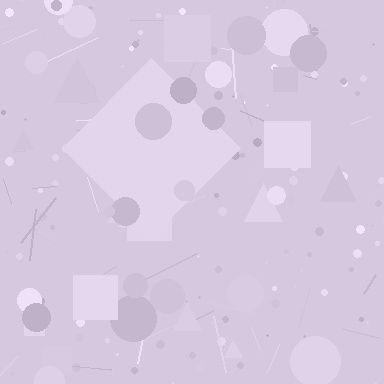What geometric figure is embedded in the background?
A diamond is embedded in the background.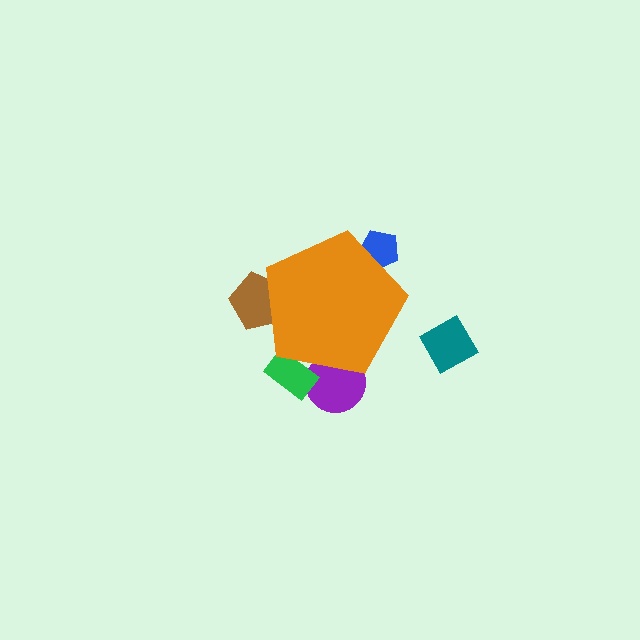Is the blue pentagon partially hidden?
Yes, the blue pentagon is partially hidden behind the orange pentagon.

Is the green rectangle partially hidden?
Yes, the green rectangle is partially hidden behind the orange pentagon.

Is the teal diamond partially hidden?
No, the teal diamond is fully visible.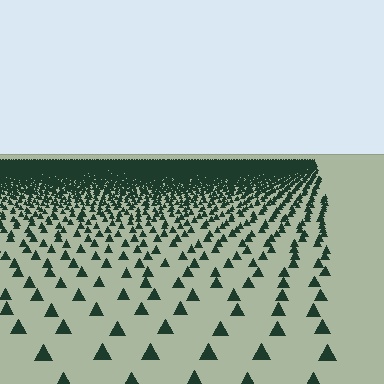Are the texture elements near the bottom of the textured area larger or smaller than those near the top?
Larger. Near the bottom, elements are closer to the viewer and appear at a bigger on-screen size.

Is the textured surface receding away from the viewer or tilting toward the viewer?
The surface is receding away from the viewer. Texture elements get smaller and denser toward the top.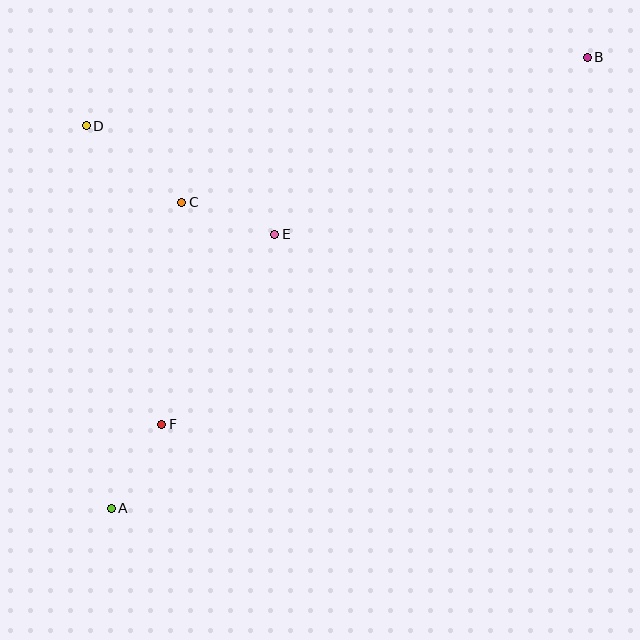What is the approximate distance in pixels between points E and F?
The distance between E and F is approximately 221 pixels.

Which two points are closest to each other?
Points A and F are closest to each other.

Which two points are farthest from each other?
Points A and B are farthest from each other.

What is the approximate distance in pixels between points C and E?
The distance between C and E is approximately 99 pixels.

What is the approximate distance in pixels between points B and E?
The distance between B and E is approximately 359 pixels.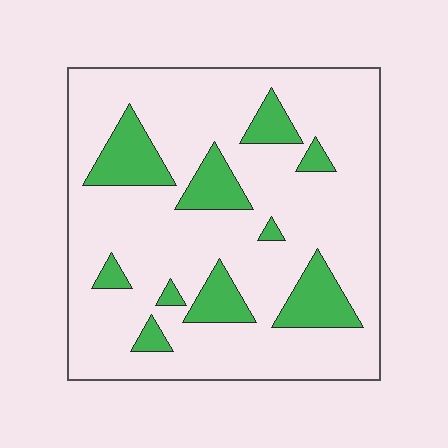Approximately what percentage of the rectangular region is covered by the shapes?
Approximately 20%.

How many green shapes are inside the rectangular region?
10.